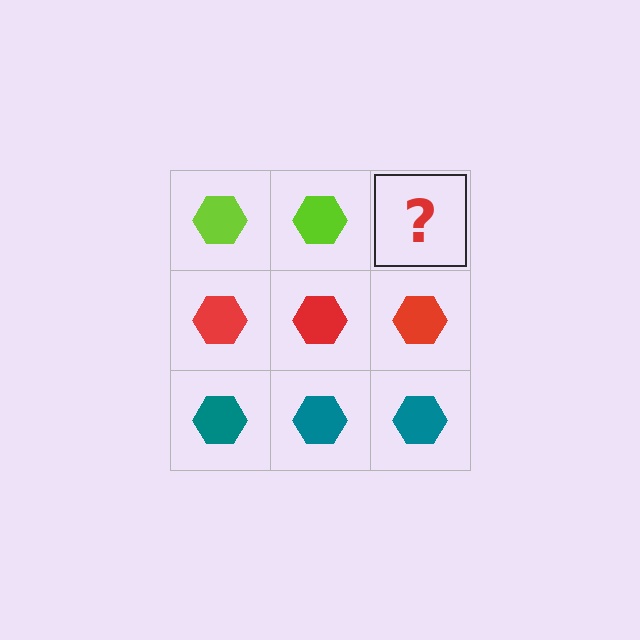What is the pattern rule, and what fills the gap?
The rule is that each row has a consistent color. The gap should be filled with a lime hexagon.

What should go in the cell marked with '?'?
The missing cell should contain a lime hexagon.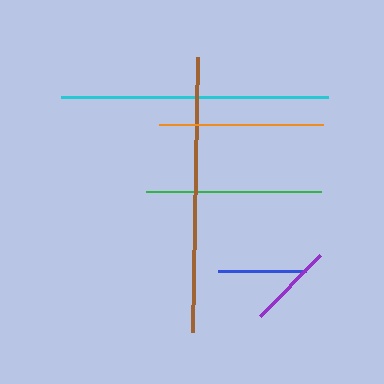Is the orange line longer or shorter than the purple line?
The orange line is longer than the purple line.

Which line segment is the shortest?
The purple line is the shortest at approximately 85 pixels.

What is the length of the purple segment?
The purple segment is approximately 85 pixels long.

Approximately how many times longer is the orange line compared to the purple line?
The orange line is approximately 1.9 times the length of the purple line.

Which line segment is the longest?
The brown line is the longest at approximately 275 pixels.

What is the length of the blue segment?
The blue segment is approximately 88 pixels long.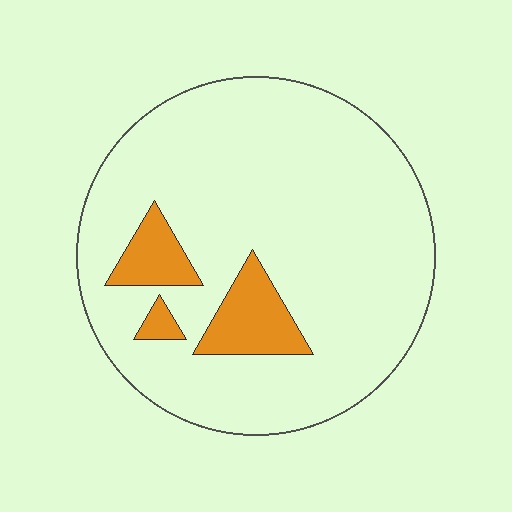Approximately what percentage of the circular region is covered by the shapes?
Approximately 10%.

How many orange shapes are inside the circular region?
3.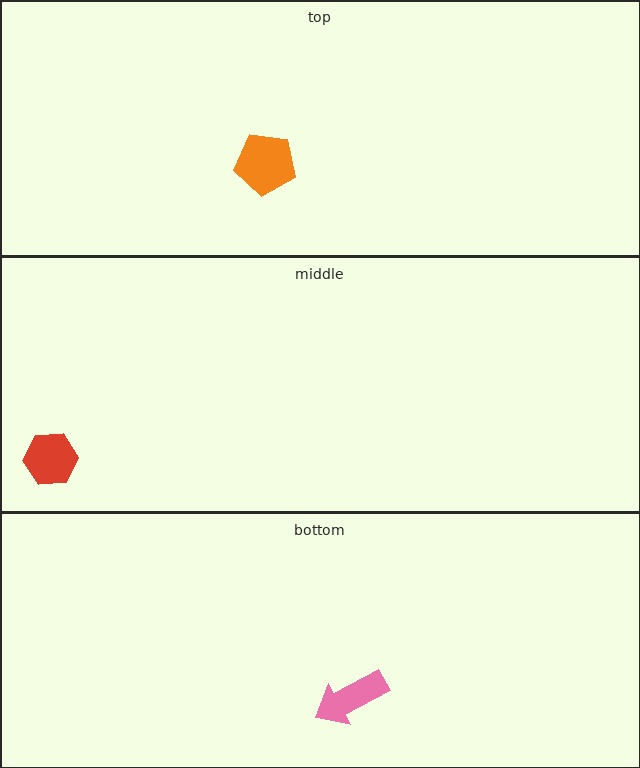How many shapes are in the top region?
1.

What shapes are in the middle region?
The red hexagon.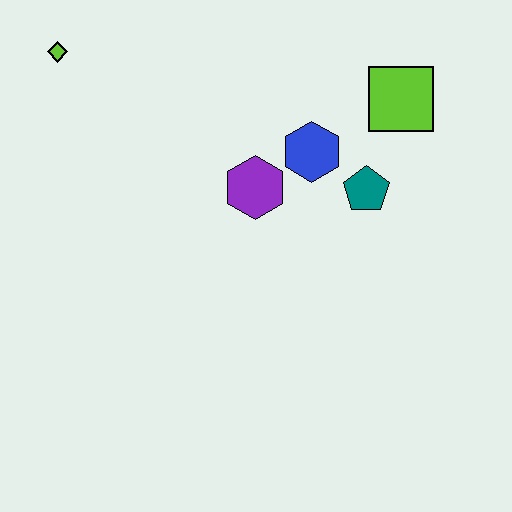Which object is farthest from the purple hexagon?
The lime diamond is farthest from the purple hexagon.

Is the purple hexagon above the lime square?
No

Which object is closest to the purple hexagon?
The blue hexagon is closest to the purple hexagon.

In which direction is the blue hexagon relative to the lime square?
The blue hexagon is to the left of the lime square.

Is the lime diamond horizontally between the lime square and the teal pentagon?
No